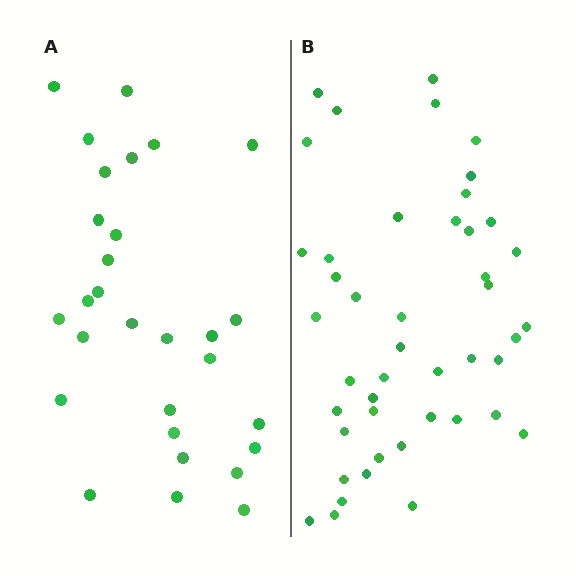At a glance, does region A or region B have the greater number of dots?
Region B (the right region) has more dots.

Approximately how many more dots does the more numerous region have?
Region B has approximately 15 more dots than region A.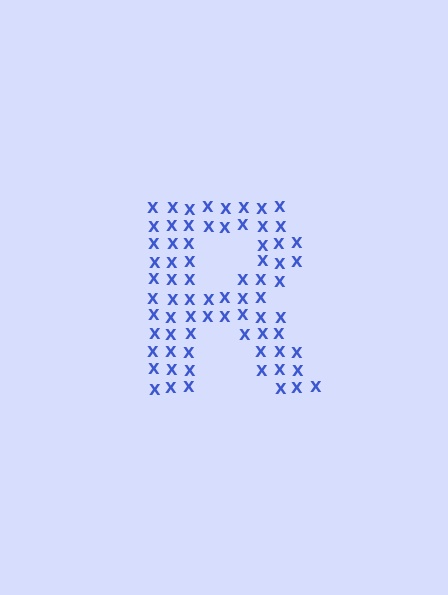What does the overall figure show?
The overall figure shows the letter R.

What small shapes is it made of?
It is made of small letter X's.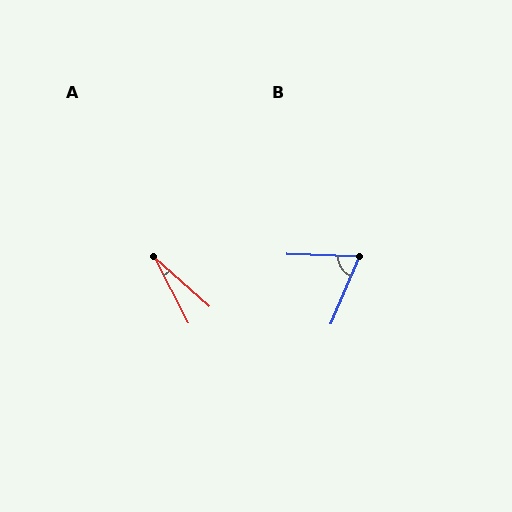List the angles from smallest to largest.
A (20°), B (69°).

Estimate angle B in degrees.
Approximately 69 degrees.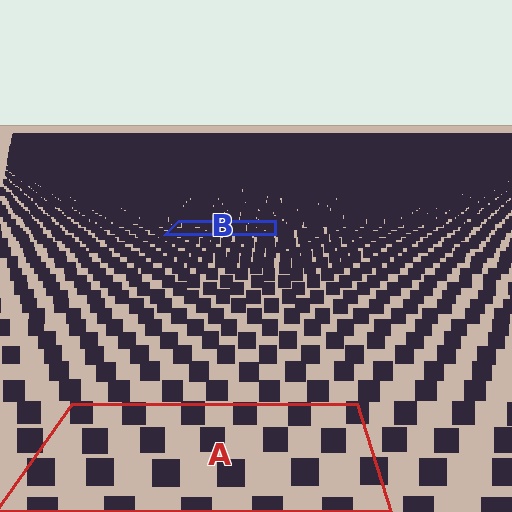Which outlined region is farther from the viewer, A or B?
Region B is farther from the viewer — the texture elements inside it appear smaller and more densely packed.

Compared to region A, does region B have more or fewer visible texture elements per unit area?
Region B has more texture elements per unit area — they are packed more densely because it is farther away.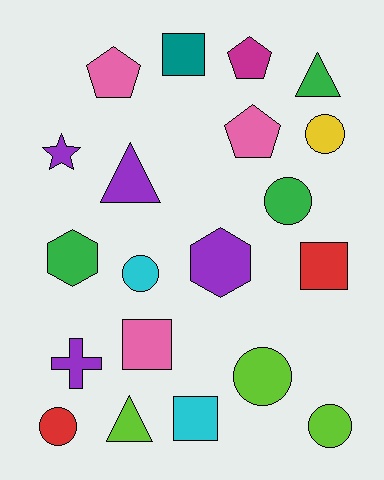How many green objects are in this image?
There are 3 green objects.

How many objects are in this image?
There are 20 objects.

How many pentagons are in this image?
There are 3 pentagons.